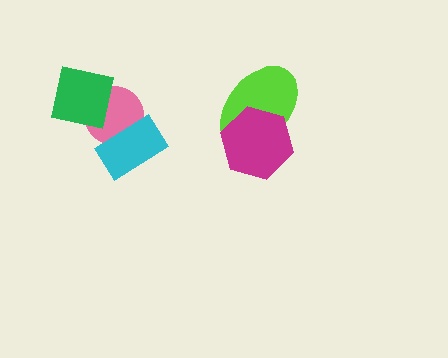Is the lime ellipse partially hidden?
Yes, it is partially covered by another shape.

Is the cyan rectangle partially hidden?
No, no other shape covers it.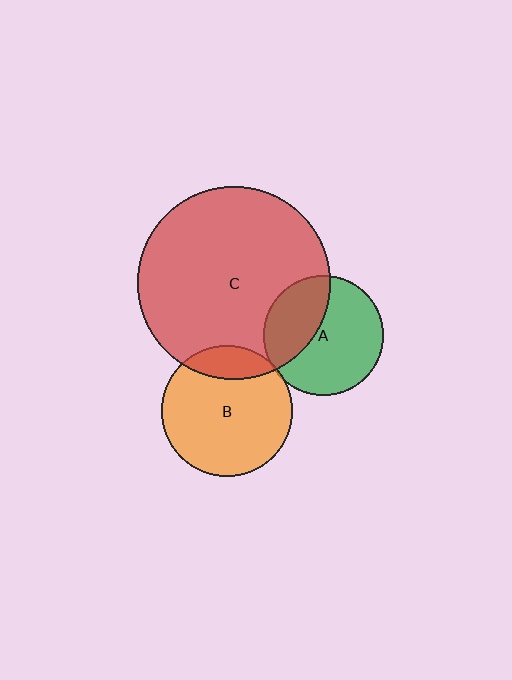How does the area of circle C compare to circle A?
Approximately 2.6 times.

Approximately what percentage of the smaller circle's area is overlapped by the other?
Approximately 15%.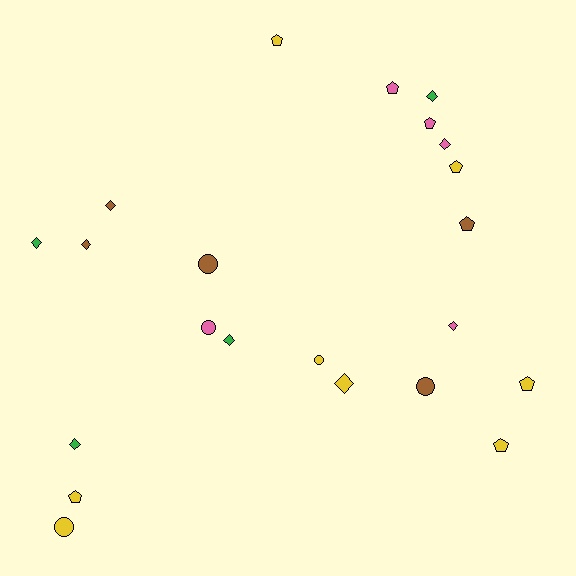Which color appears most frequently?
Yellow, with 8 objects.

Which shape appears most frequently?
Diamond, with 9 objects.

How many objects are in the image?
There are 22 objects.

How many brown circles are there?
There are 2 brown circles.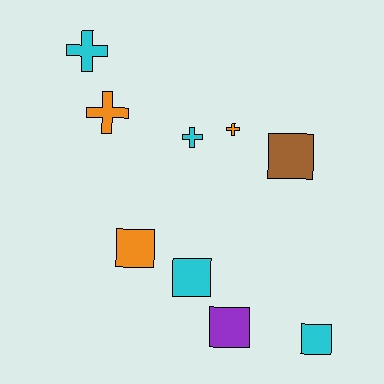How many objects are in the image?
There are 9 objects.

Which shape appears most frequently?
Square, with 5 objects.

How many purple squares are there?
There is 1 purple square.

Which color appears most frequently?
Cyan, with 4 objects.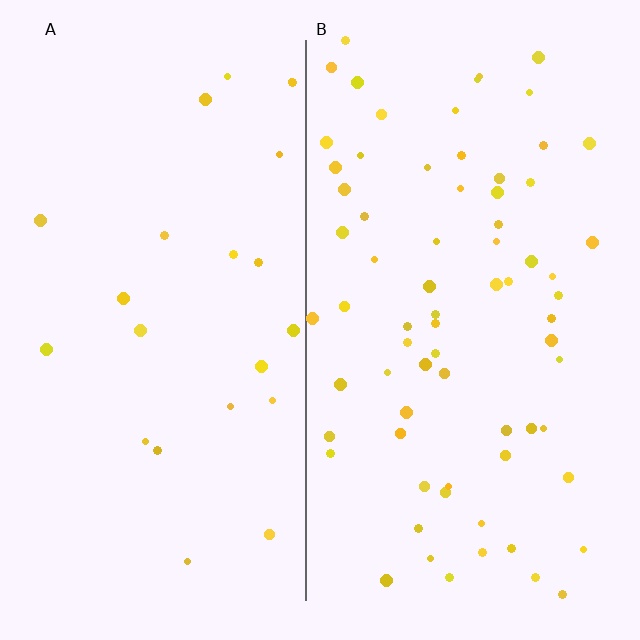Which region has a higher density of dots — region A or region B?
B (the right).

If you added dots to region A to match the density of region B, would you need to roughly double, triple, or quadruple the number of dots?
Approximately triple.